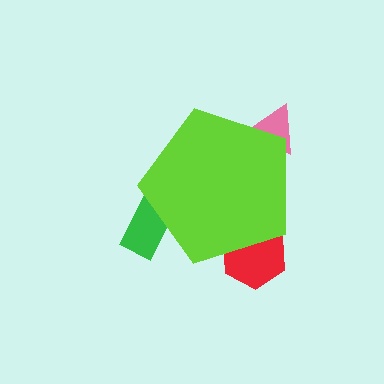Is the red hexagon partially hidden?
Yes, the red hexagon is partially hidden behind the lime pentagon.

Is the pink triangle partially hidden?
Yes, the pink triangle is partially hidden behind the lime pentagon.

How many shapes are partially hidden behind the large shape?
3 shapes are partially hidden.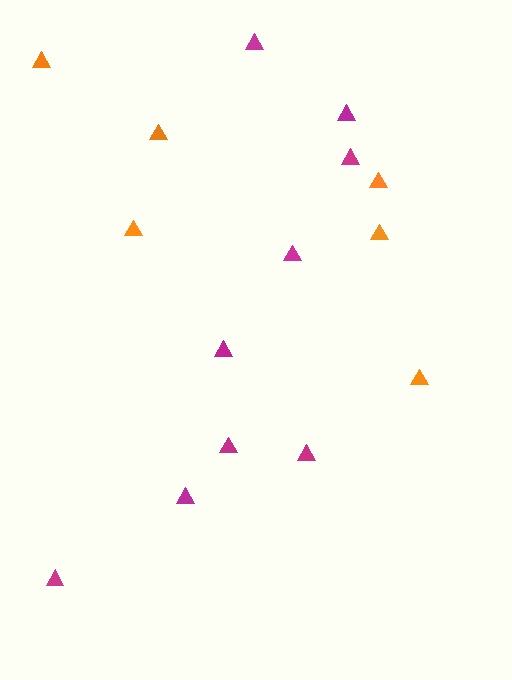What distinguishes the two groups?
There are 2 groups: one group of orange triangles (6) and one group of magenta triangles (9).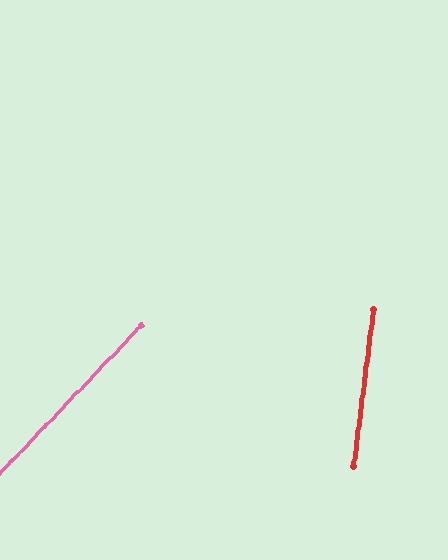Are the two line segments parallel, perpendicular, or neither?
Neither parallel nor perpendicular — they differ by about 37°.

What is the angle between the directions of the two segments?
Approximately 37 degrees.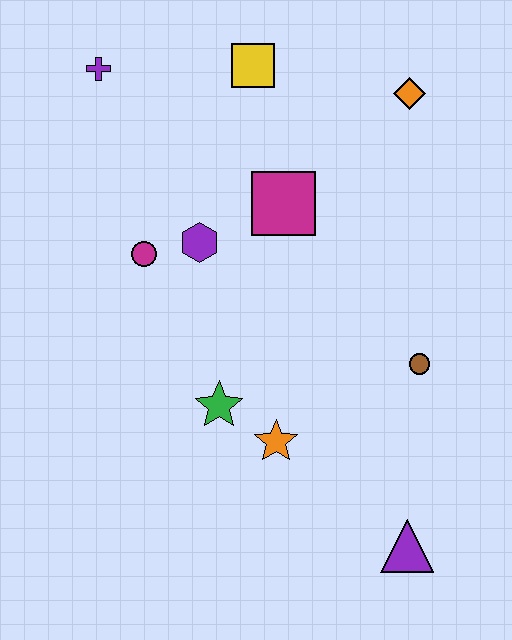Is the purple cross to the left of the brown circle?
Yes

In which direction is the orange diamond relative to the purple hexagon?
The orange diamond is to the right of the purple hexagon.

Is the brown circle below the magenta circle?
Yes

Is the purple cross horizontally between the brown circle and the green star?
No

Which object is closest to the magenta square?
The purple hexagon is closest to the magenta square.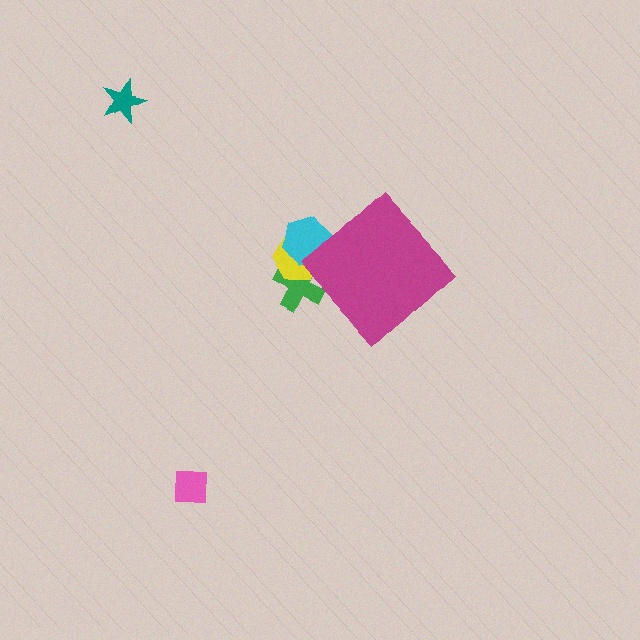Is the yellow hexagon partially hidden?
Yes, the yellow hexagon is partially hidden behind the magenta diamond.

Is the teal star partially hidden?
No, the teal star is fully visible.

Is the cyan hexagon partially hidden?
Yes, the cyan hexagon is partially hidden behind the magenta diamond.